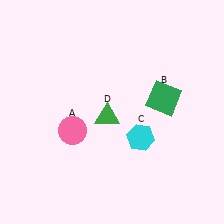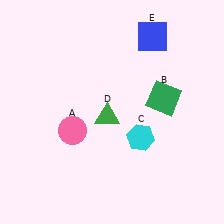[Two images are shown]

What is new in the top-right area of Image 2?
A blue square (E) was added in the top-right area of Image 2.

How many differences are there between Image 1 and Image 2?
There is 1 difference between the two images.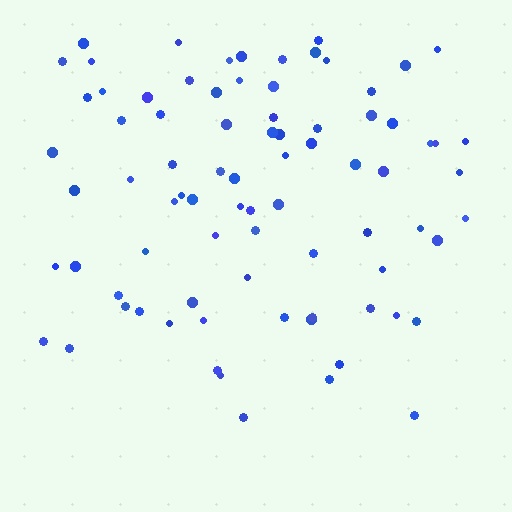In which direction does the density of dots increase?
From bottom to top, with the top side densest.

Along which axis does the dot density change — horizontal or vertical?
Vertical.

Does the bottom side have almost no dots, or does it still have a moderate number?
Still a moderate number, just noticeably fewer than the top.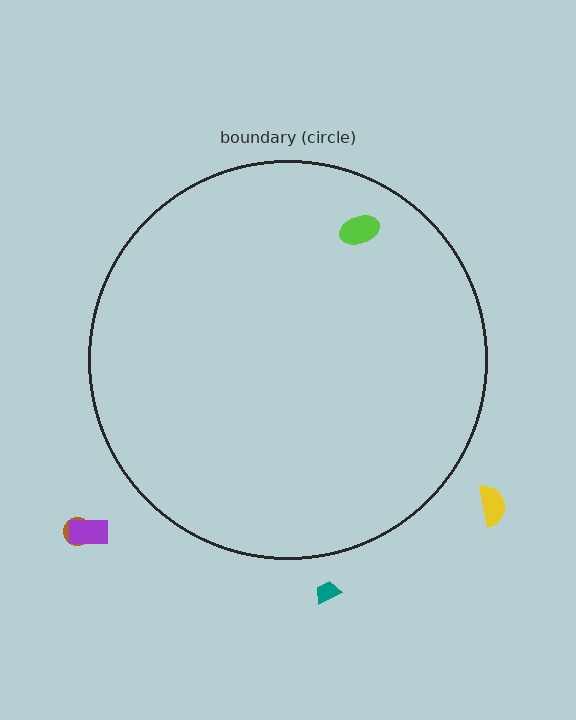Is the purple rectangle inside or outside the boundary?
Outside.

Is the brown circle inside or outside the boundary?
Outside.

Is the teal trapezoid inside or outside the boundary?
Outside.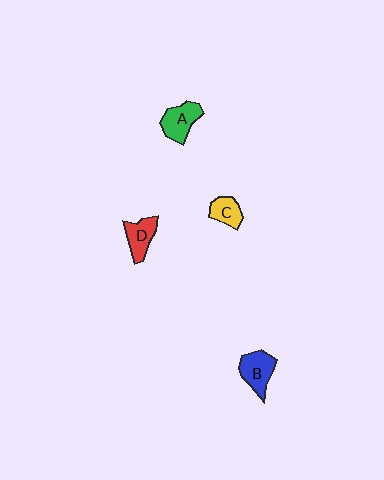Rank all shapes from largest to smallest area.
From largest to smallest: B (blue), A (green), D (red), C (yellow).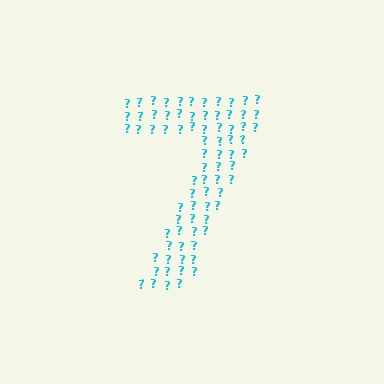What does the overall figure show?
The overall figure shows the digit 7.